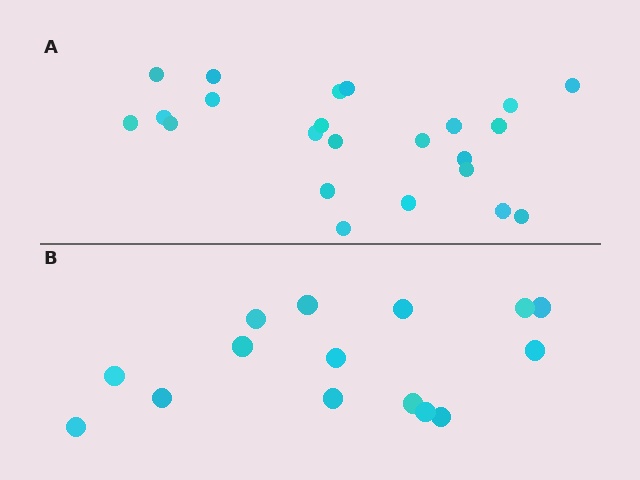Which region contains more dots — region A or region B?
Region A (the top region) has more dots.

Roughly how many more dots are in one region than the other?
Region A has roughly 8 or so more dots than region B.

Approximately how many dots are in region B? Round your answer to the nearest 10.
About 20 dots. (The exact count is 15, which rounds to 20.)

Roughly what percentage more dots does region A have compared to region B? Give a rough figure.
About 55% more.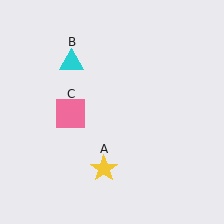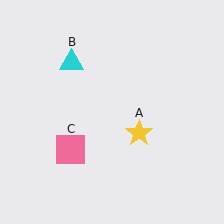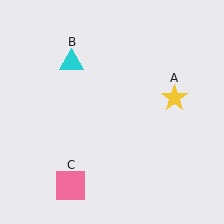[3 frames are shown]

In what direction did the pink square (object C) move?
The pink square (object C) moved down.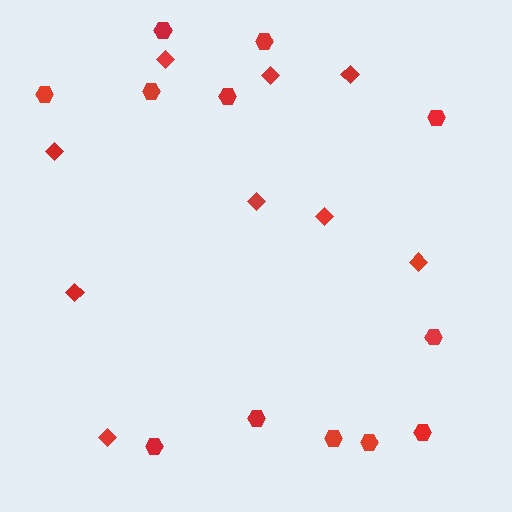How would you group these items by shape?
There are 2 groups: one group of hexagons (12) and one group of diamonds (9).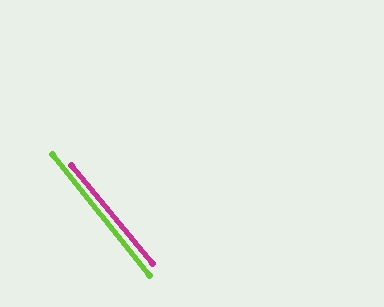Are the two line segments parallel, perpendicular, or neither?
Parallel — their directions differ by only 1.5°.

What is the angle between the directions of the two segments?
Approximately 2 degrees.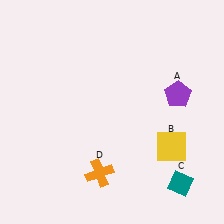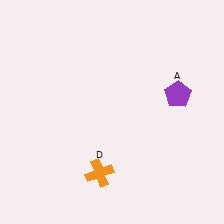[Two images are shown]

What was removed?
The teal diamond (C), the yellow square (B) were removed in Image 2.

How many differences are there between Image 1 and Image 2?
There are 2 differences between the two images.